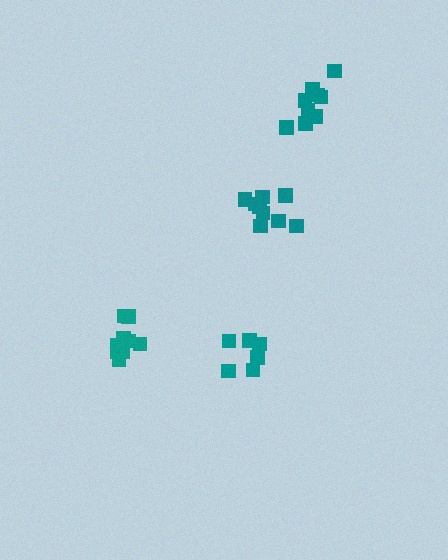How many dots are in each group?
Group 1: 9 dots, Group 2: 9 dots, Group 3: 11 dots, Group 4: 6 dots (35 total).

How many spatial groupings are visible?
There are 4 spatial groupings.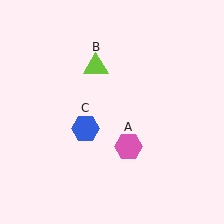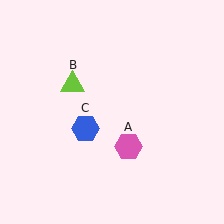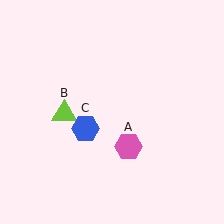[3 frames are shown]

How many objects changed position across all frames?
1 object changed position: lime triangle (object B).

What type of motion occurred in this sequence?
The lime triangle (object B) rotated counterclockwise around the center of the scene.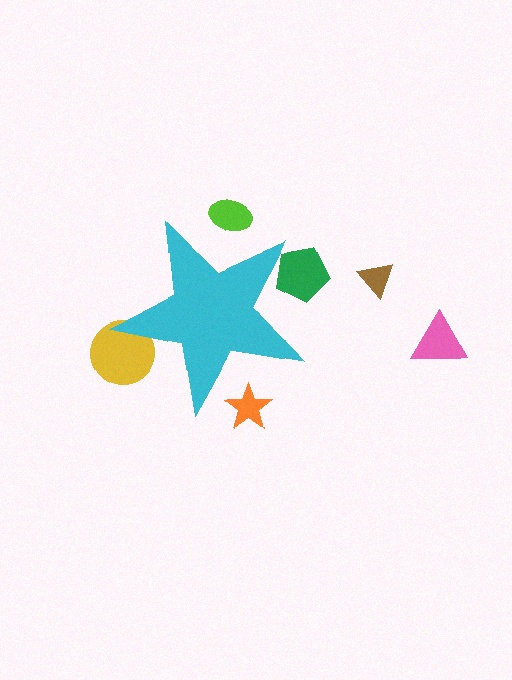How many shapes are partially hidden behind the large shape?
4 shapes are partially hidden.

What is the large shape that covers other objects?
A cyan star.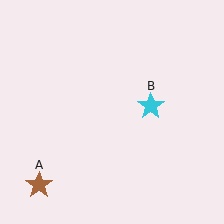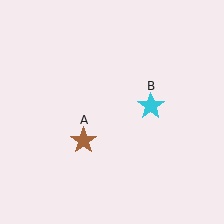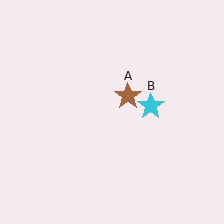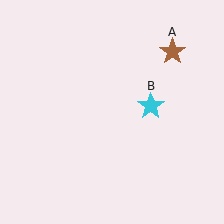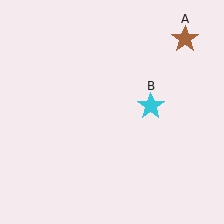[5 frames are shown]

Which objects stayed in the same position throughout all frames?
Cyan star (object B) remained stationary.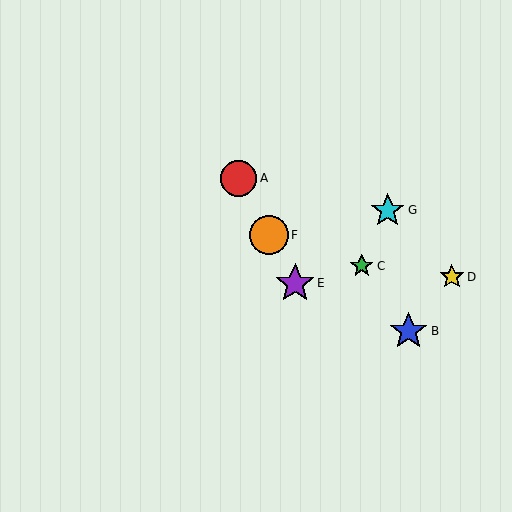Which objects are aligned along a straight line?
Objects A, E, F are aligned along a straight line.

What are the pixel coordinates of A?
Object A is at (239, 178).